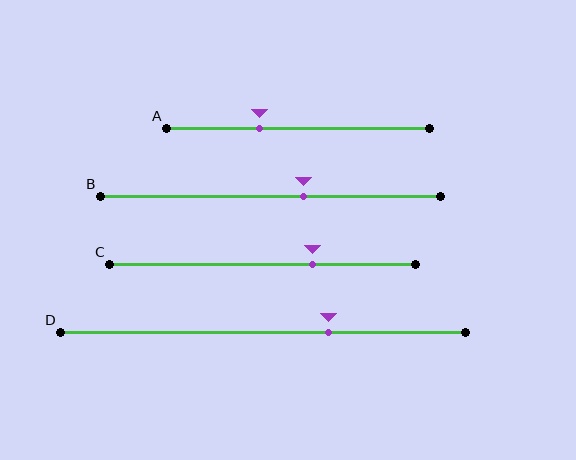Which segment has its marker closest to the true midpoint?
Segment B has its marker closest to the true midpoint.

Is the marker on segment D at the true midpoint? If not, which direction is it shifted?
No, the marker on segment D is shifted to the right by about 16% of the segment length.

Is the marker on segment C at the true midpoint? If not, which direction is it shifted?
No, the marker on segment C is shifted to the right by about 16% of the segment length.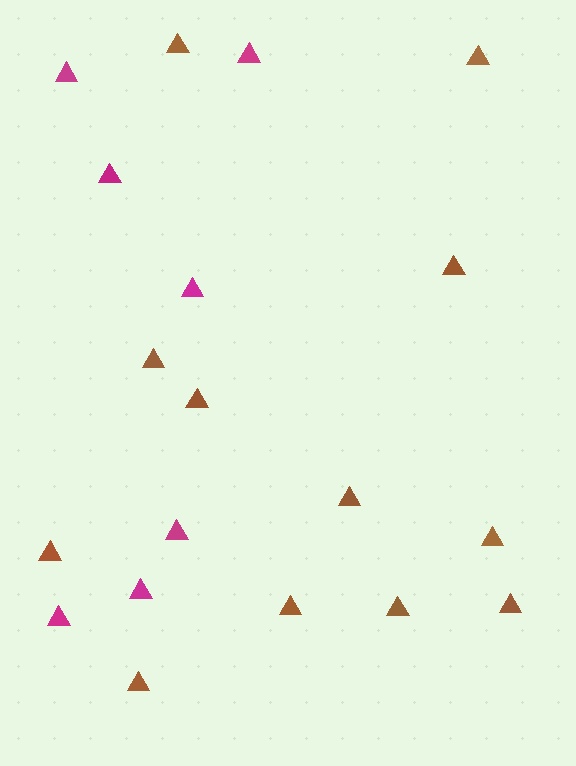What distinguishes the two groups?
There are 2 groups: one group of magenta triangles (7) and one group of brown triangles (12).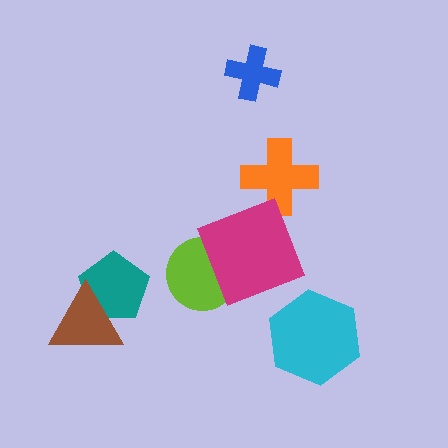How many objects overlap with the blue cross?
0 objects overlap with the blue cross.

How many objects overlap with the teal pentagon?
1 object overlaps with the teal pentagon.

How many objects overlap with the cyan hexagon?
0 objects overlap with the cyan hexagon.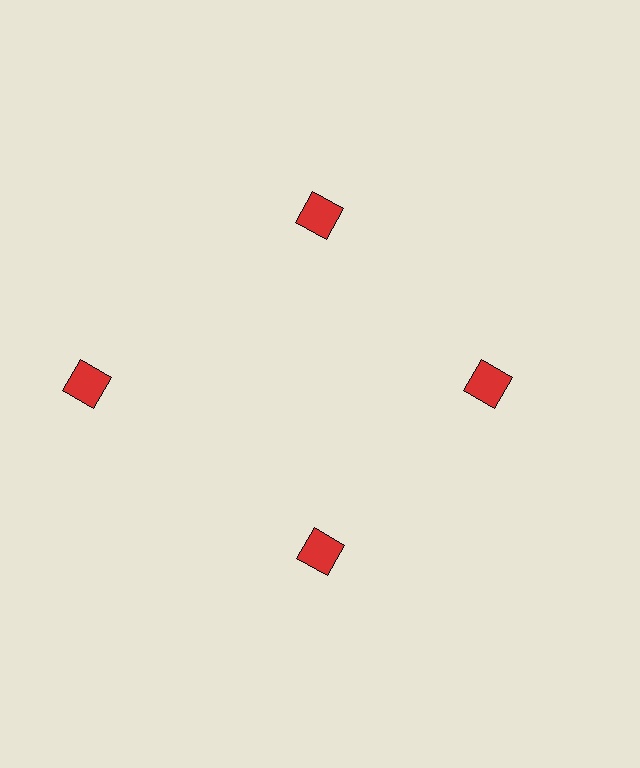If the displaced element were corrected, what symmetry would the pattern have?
It would have 4-fold rotational symmetry — the pattern would map onto itself every 90 degrees.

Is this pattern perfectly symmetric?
No. The 4 red squares are arranged in a ring, but one element near the 9 o'clock position is pushed outward from the center, breaking the 4-fold rotational symmetry.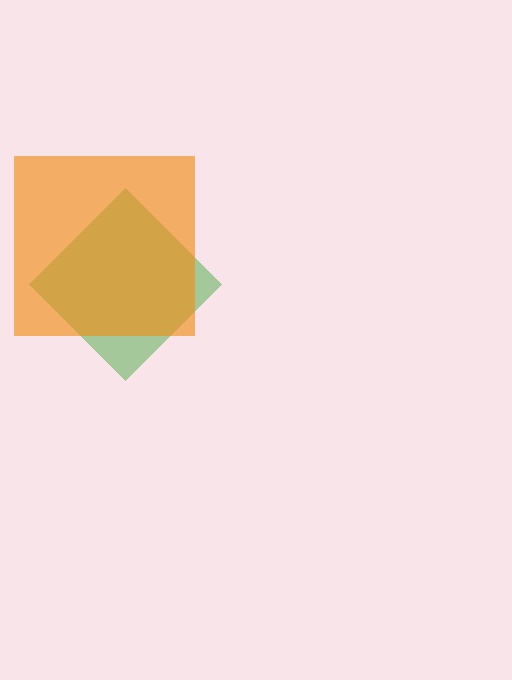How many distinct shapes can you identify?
There are 2 distinct shapes: a green diamond, an orange square.